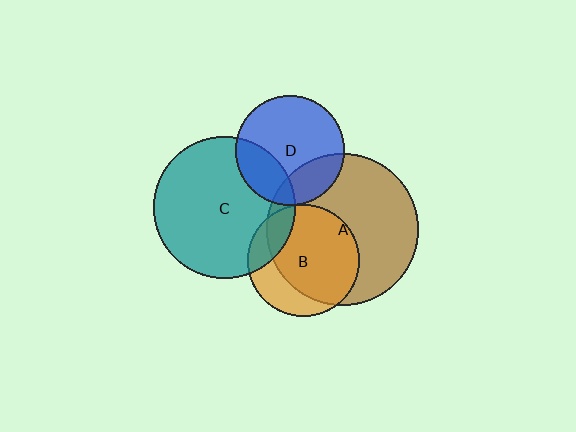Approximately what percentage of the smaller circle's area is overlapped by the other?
Approximately 25%.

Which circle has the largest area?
Circle A (brown).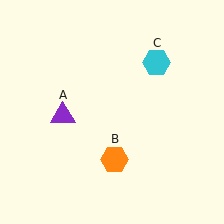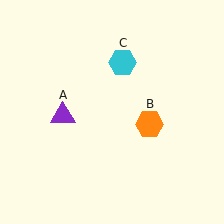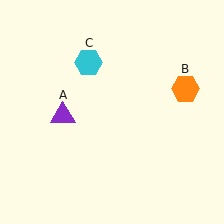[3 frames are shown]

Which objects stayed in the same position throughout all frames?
Purple triangle (object A) remained stationary.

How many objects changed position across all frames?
2 objects changed position: orange hexagon (object B), cyan hexagon (object C).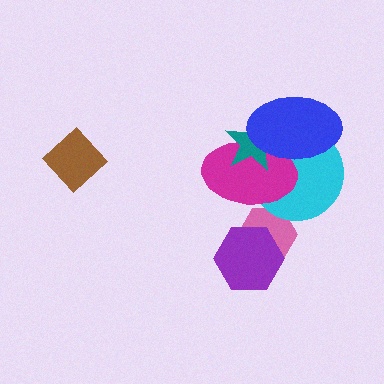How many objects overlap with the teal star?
3 objects overlap with the teal star.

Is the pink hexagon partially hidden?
Yes, it is partially covered by another shape.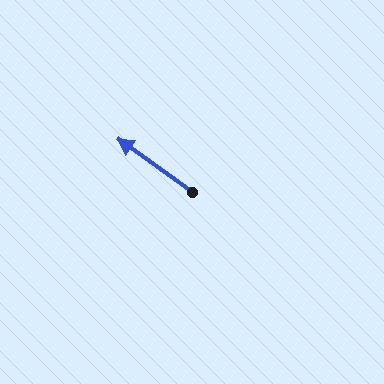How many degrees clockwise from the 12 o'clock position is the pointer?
Approximately 306 degrees.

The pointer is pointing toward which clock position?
Roughly 10 o'clock.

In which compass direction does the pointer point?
Northwest.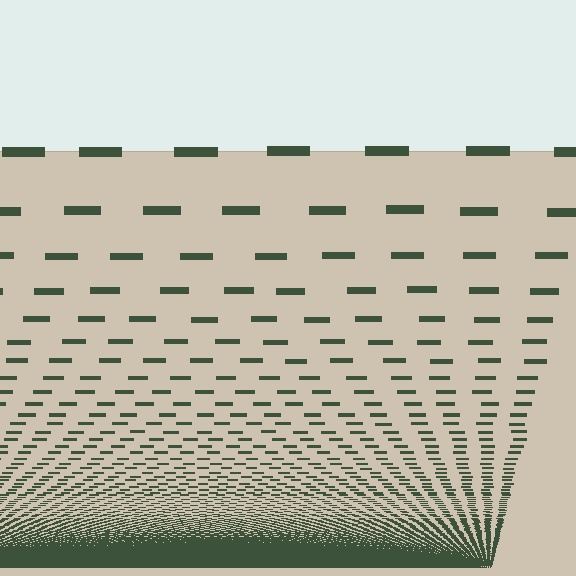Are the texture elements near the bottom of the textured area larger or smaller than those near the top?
Smaller. The gradient is inverted — elements near the bottom are smaller and denser.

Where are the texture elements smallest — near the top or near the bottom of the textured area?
Near the bottom.